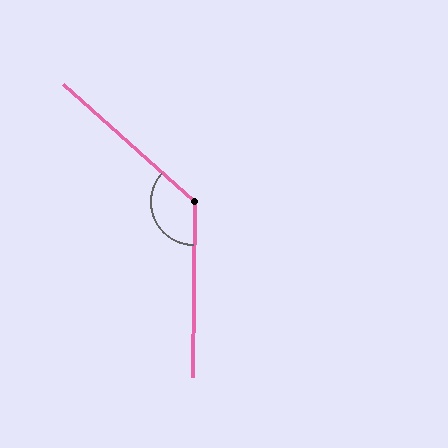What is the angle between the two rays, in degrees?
Approximately 131 degrees.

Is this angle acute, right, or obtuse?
It is obtuse.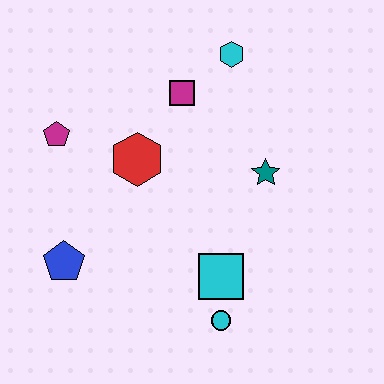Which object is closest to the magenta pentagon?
The red hexagon is closest to the magenta pentagon.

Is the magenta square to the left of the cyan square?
Yes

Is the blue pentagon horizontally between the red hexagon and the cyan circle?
No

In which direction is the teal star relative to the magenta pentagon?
The teal star is to the right of the magenta pentagon.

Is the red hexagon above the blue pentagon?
Yes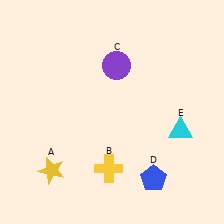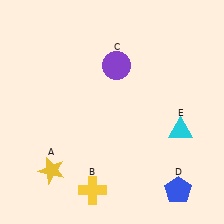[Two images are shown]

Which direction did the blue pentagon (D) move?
The blue pentagon (D) moved right.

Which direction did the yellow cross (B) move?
The yellow cross (B) moved down.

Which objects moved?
The objects that moved are: the yellow cross (B), the blue pentagon (D).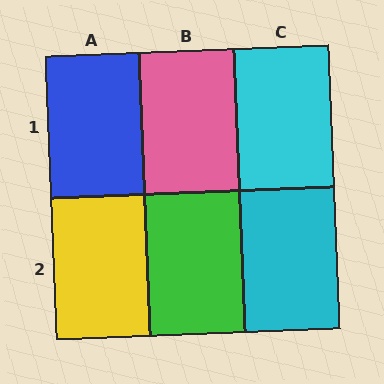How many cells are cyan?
2 cells are cyan.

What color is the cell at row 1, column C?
Cyan.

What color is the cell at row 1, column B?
Pink.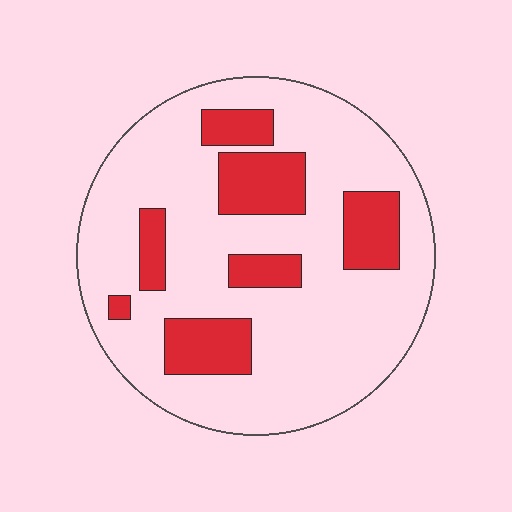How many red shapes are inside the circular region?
7.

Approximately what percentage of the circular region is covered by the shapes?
Approximately 25%.